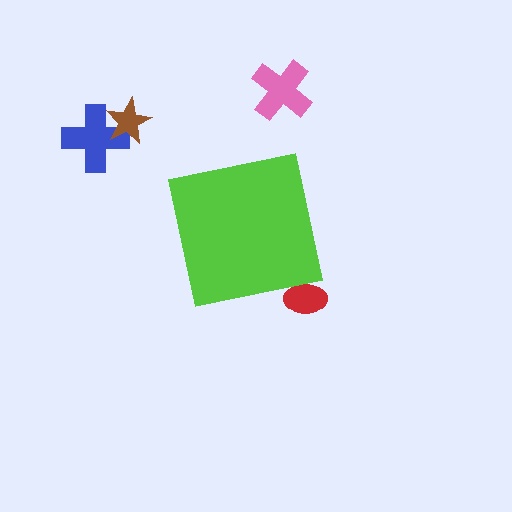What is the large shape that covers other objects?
A lime square.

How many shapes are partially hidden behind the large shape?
1 shape is partially hidden.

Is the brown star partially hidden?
No, the brown star is fully visible.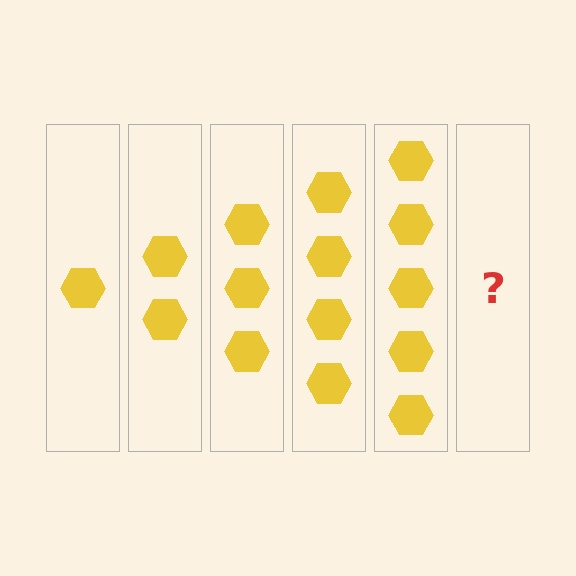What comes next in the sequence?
The next element should be 6 hexagons.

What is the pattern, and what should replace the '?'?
The pattern is that each step adds one more hexagon. The '?' should be 6 hexagons.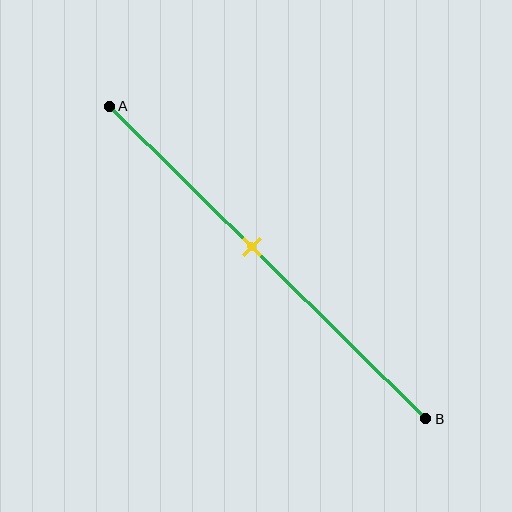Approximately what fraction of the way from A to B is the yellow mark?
The yellow mark is approximately 45% of the way from A to B.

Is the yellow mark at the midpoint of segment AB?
No, the mark is at about 45% from A, not at the 50% midpoint.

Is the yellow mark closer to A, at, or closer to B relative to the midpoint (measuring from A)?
The yellow mark is closer to point A than the midpoint of segment AB.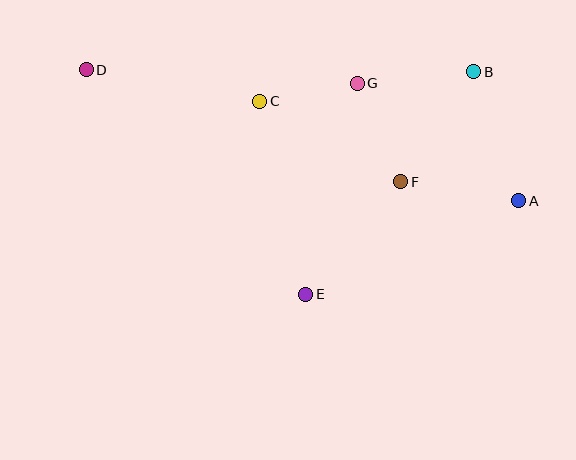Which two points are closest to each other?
Points C and G are closest to each other.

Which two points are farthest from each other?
Points A and D are farthest from each other.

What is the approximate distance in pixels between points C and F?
The distance between C and F is approximately 162 pixels.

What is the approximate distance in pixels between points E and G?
The distance between E and G is approximately 217 pixels.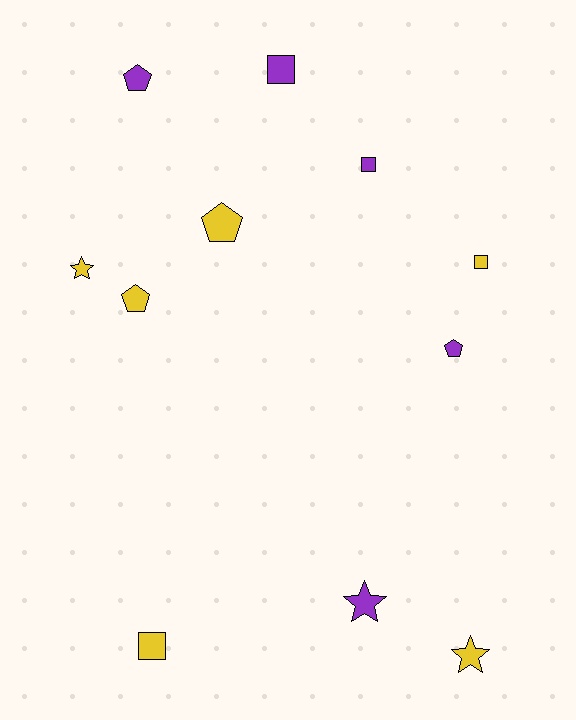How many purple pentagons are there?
There are 2 purple pentagons.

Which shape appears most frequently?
Pentagon, with 4 objects.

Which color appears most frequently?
Yellow, with 6 objects.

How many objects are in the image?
There are 11 objects.